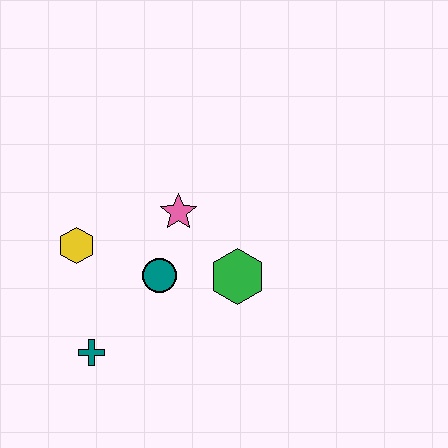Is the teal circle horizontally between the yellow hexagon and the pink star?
Yes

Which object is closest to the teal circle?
The pink star is closest to the teal circle.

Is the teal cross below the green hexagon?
Yes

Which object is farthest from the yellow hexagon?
The green hexagon is farthest from the yellow hexagon.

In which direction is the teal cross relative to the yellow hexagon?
The teal cross is below the yellow hexagon.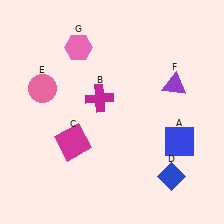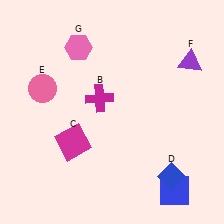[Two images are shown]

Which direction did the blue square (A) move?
The blue square (A) moved down.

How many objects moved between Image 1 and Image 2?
2 objects moved between the two images.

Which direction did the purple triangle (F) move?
The purple triangle (F) moved up.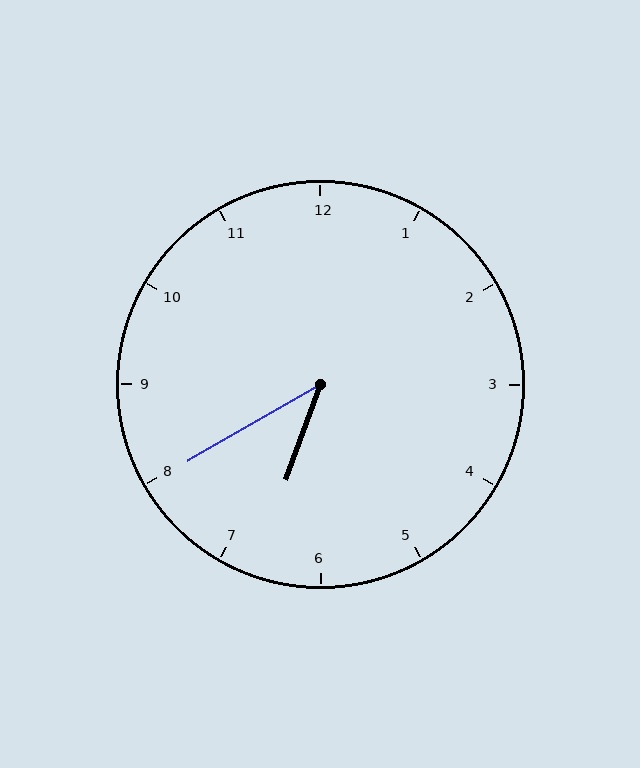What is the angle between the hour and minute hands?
Approximately 40 degrees.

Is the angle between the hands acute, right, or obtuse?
It is acute.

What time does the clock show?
6:40.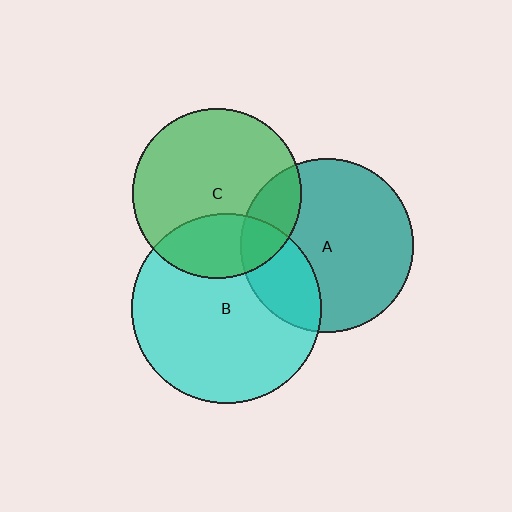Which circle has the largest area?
Circle B (cyan).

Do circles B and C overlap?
Yes.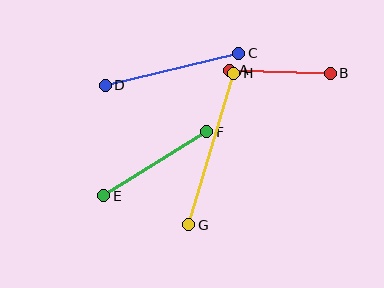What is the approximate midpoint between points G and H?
The midpoint is at approximately (211, 149) pixels.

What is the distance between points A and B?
The distance is approximately 100 pixels.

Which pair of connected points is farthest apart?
Points G and H are farthest apart.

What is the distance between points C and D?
The distance is approximately 137 pixels.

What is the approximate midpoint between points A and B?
The midpoint is at approximately (280, 72) pixels.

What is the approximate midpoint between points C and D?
The midpoint is at approximately (172, 69) pixels.